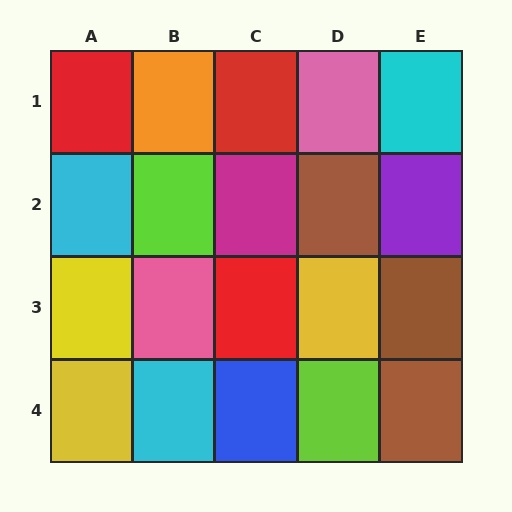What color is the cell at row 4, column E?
Brown.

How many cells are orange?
1 cell is orange.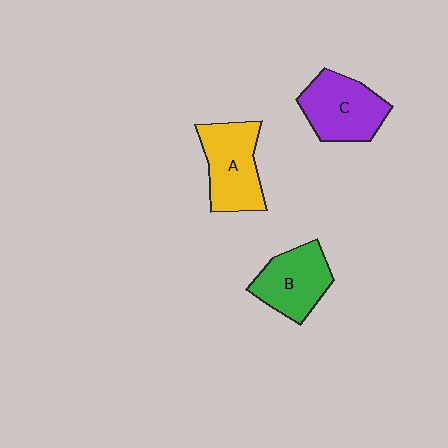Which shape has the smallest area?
Shape B (green).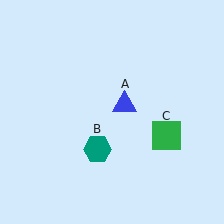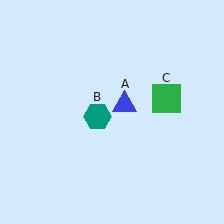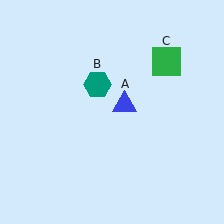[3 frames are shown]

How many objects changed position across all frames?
2 objects changed position: teal hexagon (object B), green square (object C).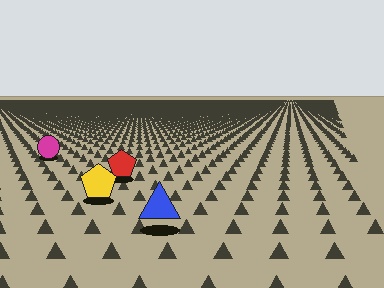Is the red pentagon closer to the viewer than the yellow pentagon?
No. The yellow pentagon is closer — you can tell from the texture gradient: the ground texture is coarser near it.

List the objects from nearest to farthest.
From nearest to farthest: the blue triangle, the yellow pentagon, the red pentagon, the magenta circle.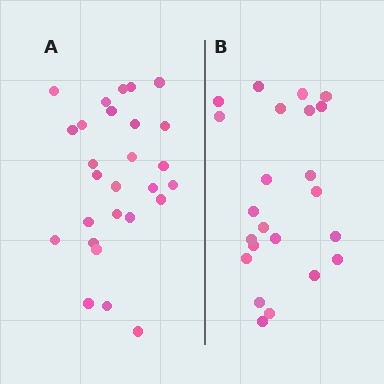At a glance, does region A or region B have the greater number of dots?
Region A (the left region) has more dots.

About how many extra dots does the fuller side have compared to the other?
Region A has about 4 more dots than region B.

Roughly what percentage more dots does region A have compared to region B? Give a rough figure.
About 15% more.